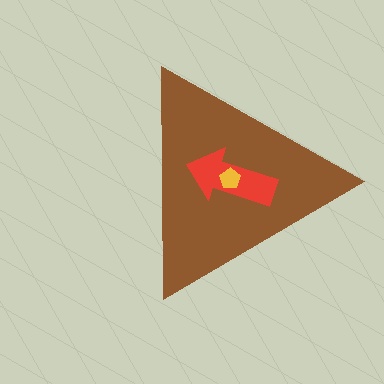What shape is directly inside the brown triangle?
The red arrow.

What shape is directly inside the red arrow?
The yellow pentagon.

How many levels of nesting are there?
3.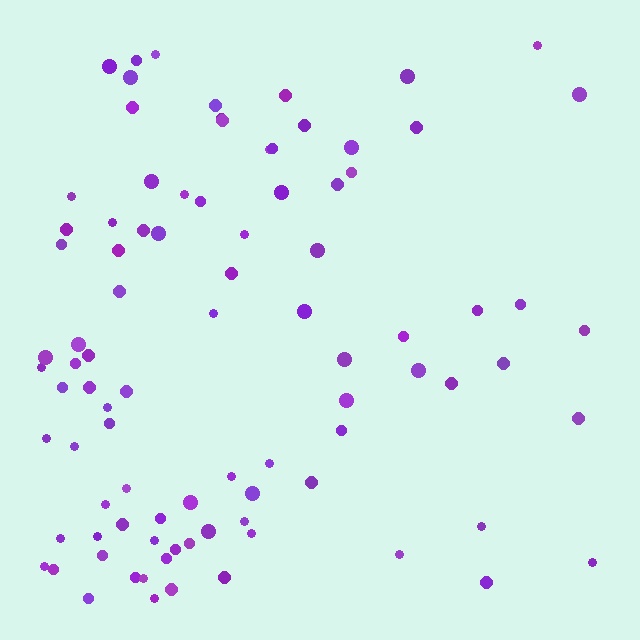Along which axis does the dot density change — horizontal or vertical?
Horizontal.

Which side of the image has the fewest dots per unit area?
The right.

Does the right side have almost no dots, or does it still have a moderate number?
Still a moderate number, just noticeably fewer than the left.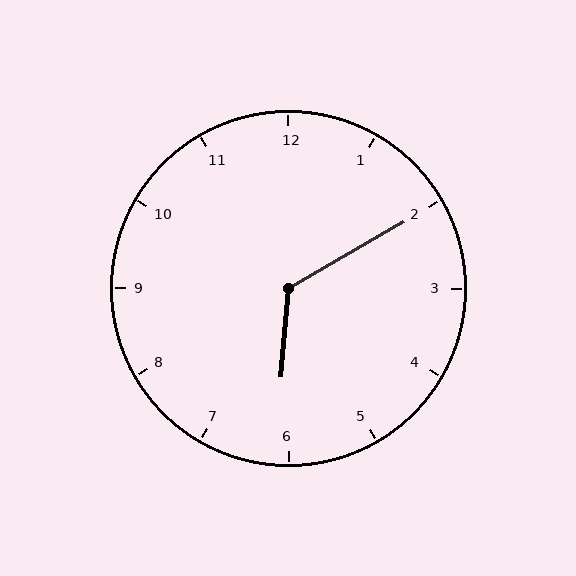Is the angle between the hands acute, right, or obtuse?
It is obtuse.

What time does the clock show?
6:10.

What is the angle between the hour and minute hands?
Approximately 125 degrees.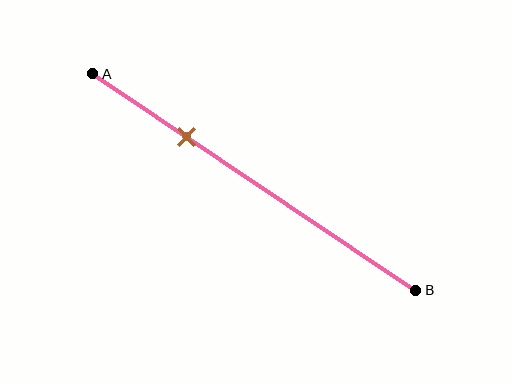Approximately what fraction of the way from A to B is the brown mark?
The brown mark is approximately 30% of the way from A to B.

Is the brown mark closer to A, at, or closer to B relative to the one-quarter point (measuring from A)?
The brown mark is closer to point B than the one-quarter point of segment AB.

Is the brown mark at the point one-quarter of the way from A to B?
No, the mark is at about 30% from A, not at the 25% one-quarter point.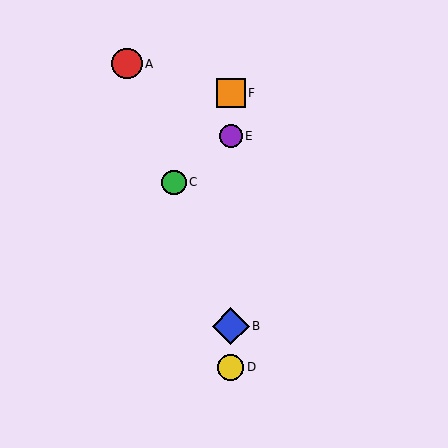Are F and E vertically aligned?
Yes, both are at x≈231.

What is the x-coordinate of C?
Object C is at x≈174.